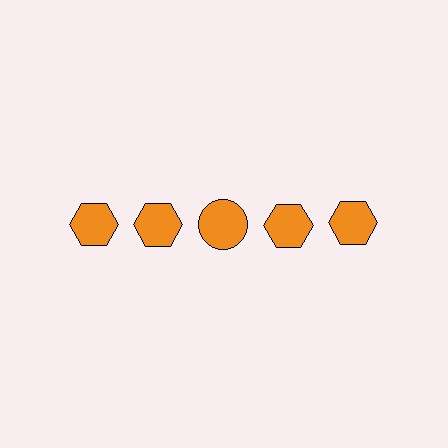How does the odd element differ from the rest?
It has a different shape: circle instead of hexagon.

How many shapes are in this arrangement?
There are 5 shapes arranged in a grid pattern.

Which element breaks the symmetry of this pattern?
The orange circle in the top row, center column breaks the symmetry. All other shapes are orange hexagons.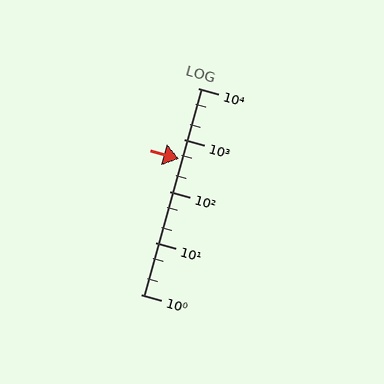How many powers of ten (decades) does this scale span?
The scale spans 4 decades, from 1 to 10000.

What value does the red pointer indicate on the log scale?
The pointer indicates approximately 420.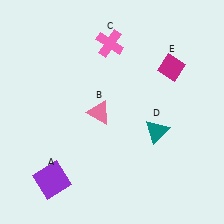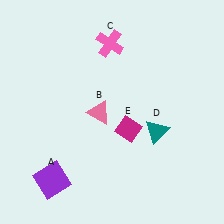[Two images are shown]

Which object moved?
The magenta diamond (E) moved down.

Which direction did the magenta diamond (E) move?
The magenta diamond (E) moved down.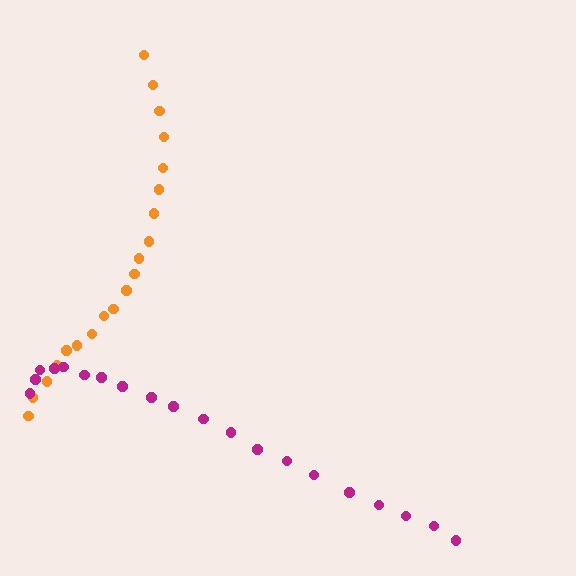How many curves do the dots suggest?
There are 2 distinct paths.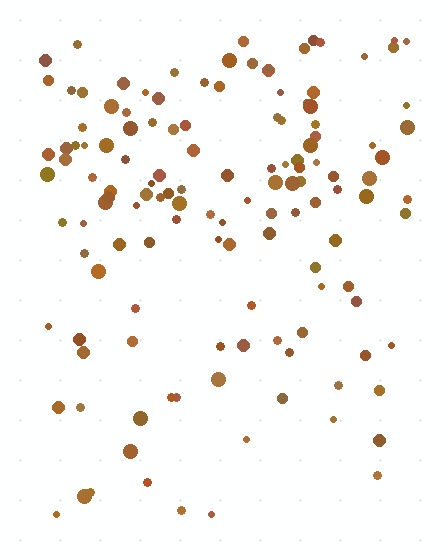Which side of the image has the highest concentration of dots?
The top.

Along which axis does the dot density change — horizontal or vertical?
Vertical.